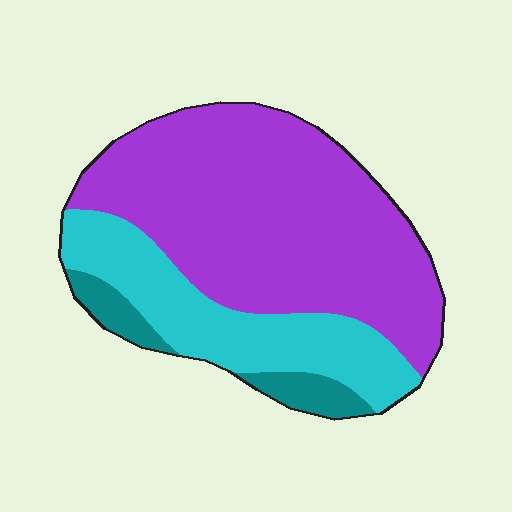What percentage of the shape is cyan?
Cyan covers 28% of the shape.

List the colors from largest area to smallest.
From largest to smallest: purple, cyan, teal.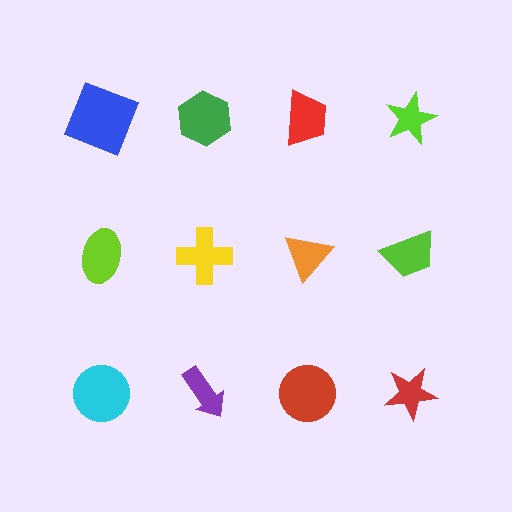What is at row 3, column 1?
A cyan circle.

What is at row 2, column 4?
A lime trapezoid.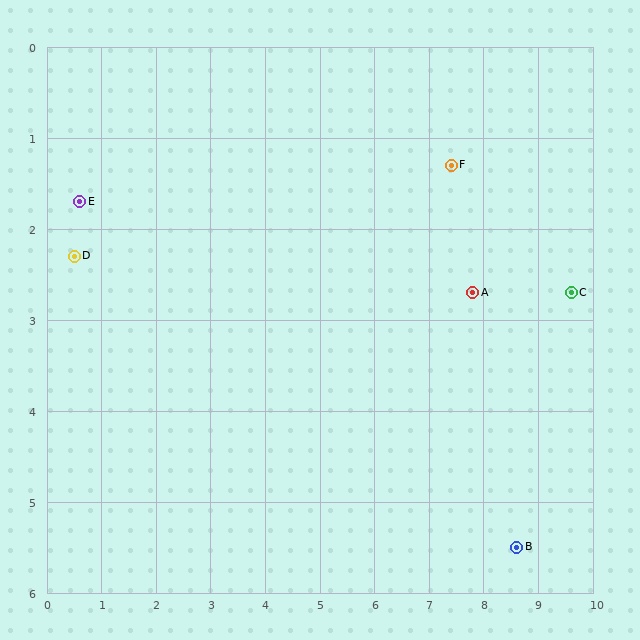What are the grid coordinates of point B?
Point B is at approximately (8.6, 5.5).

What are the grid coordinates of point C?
Point C is at approximately (9.6, 2.7).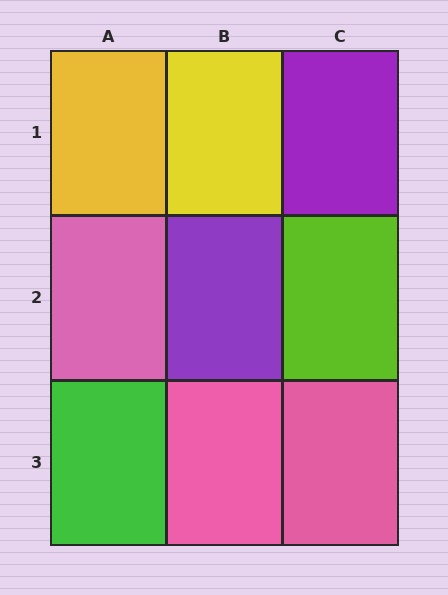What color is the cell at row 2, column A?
Pink.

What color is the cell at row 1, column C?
Purple.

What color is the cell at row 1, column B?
Yellow.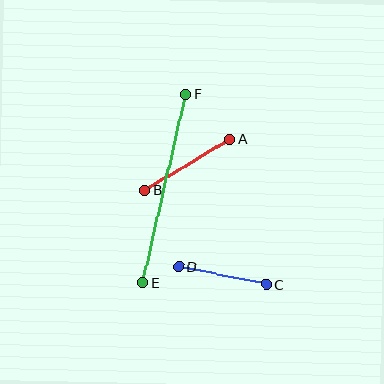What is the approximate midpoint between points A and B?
The midpoint is at approximately (187, 165) pixels.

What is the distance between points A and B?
The distance is approximately 99 pixels.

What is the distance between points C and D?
The distance is approximately 90 pixels.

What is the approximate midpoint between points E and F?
The midpoint is at approximately (164, 188) pixels.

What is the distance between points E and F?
The distance is approximately 194 pixels.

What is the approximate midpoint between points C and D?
The midpoint is at approximately (223, 275) pixels.